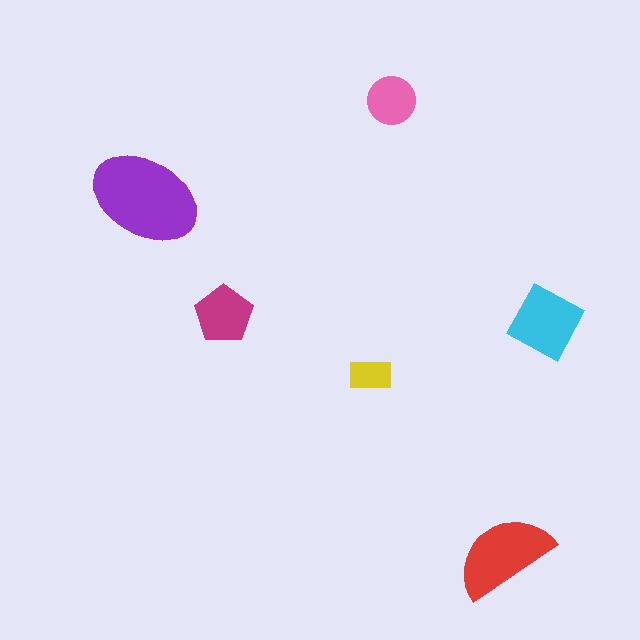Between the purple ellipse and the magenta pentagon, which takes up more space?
The purple ellipse.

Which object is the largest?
The purple ellipse.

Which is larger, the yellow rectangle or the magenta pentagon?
The magenta pentagon.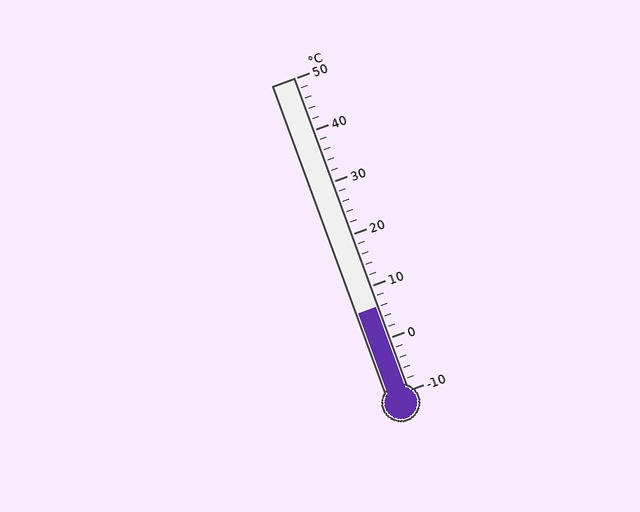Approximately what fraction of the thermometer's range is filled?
The thermometer is filled to approximately 25% of its range.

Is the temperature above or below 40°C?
The temperature is below 40°C.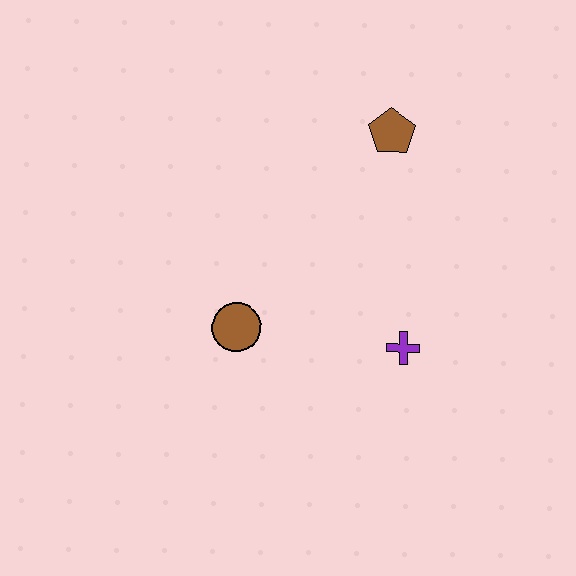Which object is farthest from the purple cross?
The brown pentagon is farthest from the purple cross.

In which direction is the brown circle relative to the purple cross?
The brown circle is to the left of the purple cross.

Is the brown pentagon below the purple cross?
No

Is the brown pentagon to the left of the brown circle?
No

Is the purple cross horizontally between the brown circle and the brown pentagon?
No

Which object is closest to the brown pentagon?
The purple cross is closest to the brown pentagon.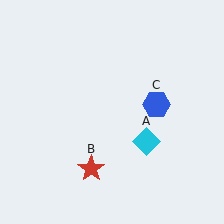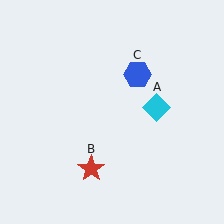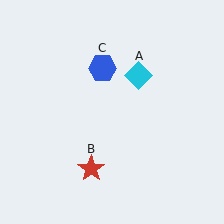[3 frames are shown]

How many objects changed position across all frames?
2 objects changed position: cyan diamond (object A), blue hexagon (object C).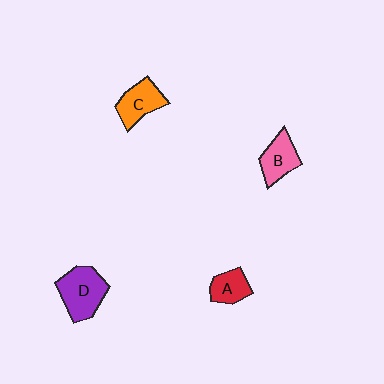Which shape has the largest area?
Shape D (purple).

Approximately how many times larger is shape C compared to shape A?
Approximately 1.3 times.